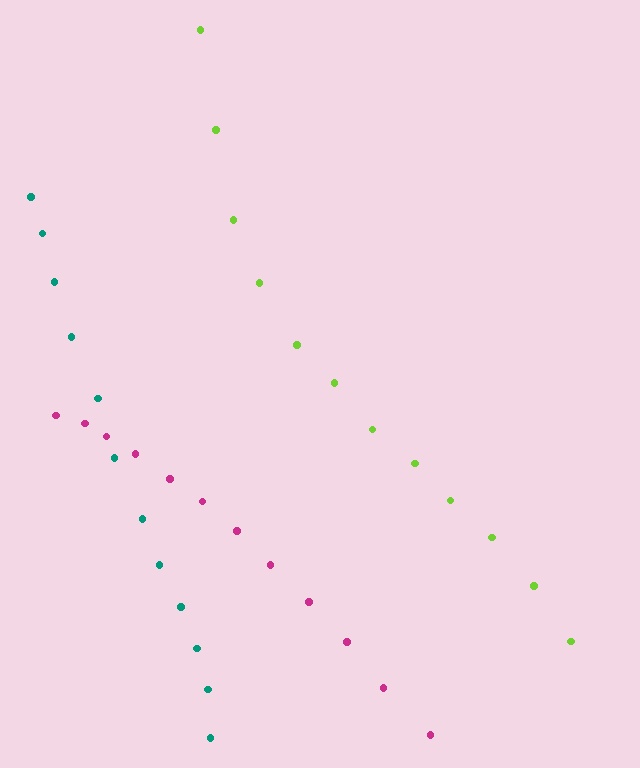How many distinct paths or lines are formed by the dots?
There are 3 distinct paths.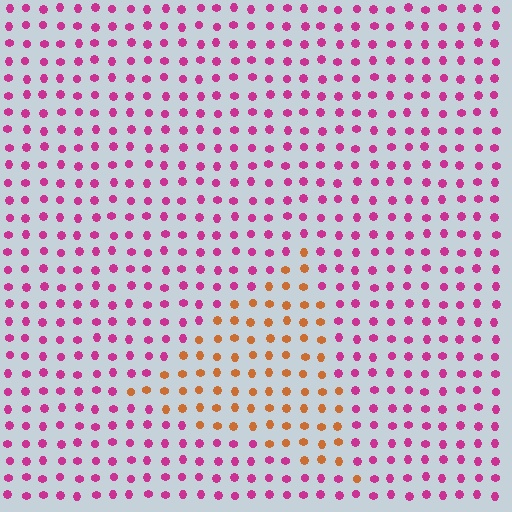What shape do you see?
I see a triangle.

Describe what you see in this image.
The image is filled with small magenta elements in a uniform arrangement. A triangle-shaped region is visible where the elements are tinted to a slightly different hue, forming a subtle color boundary.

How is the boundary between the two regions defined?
The boundary is defined purely by a slight shift in hue (about 62 degrees). Spacing, size, and orientation are identical on both sides.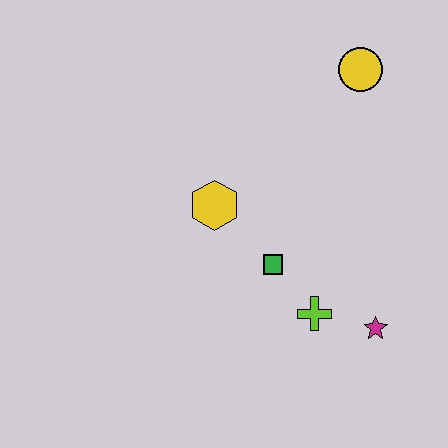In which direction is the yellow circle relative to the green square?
The yellow circle is above the green square.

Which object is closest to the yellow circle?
The yellow hexagon is closest to the yellow circle.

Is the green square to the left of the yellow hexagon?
No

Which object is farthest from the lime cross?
The yellow circle is farthest from the lime cross.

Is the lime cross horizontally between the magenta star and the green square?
Yes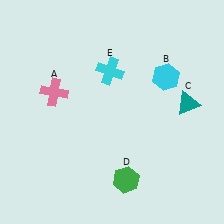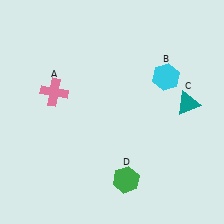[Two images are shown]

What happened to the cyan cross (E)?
The cyan cross (E) was removed in Image 2. It was in the top-left area of Image 1.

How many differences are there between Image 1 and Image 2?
There is 1 difference between the two images.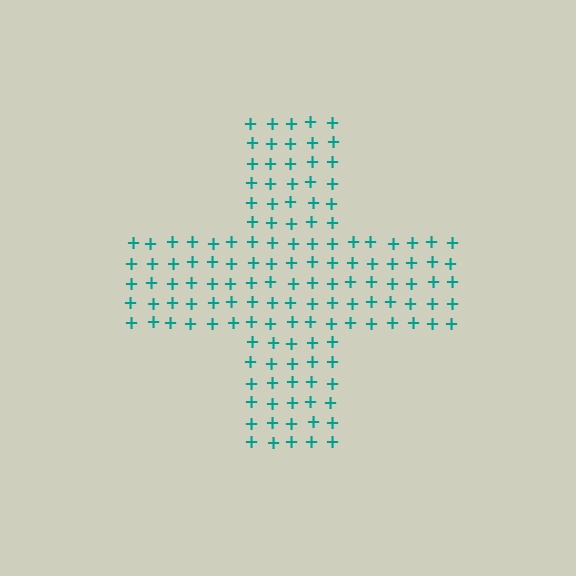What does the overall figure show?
The overall figure shows a cross.